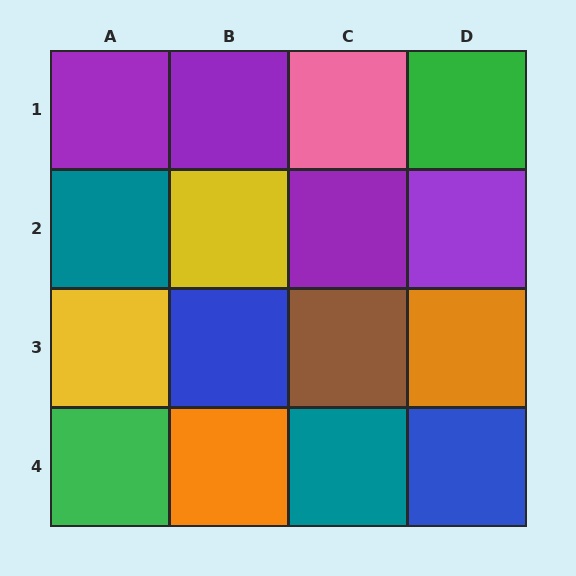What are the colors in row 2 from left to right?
Teal, yellow, purple, purple.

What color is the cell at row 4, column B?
Orange.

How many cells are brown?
1 cell is brown.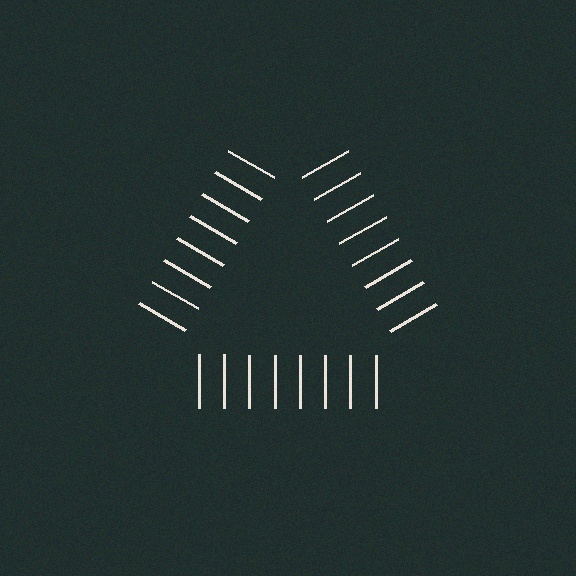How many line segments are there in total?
24 — 8 along each of the 3 edges.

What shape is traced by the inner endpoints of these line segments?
An illusory triangle — the line segments terminate on its edges but no continuous stroke is drawn.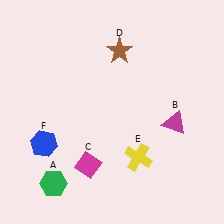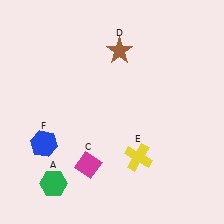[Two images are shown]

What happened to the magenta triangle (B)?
The magenta triangle (B) was removed in Image 2. It was in the bottom-right area of Image 1.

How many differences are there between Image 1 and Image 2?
There is 1 difference between the two images.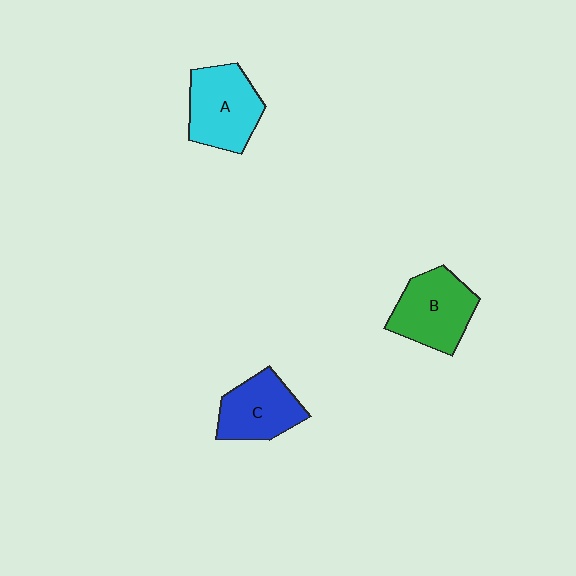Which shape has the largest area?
Shape A (cyan).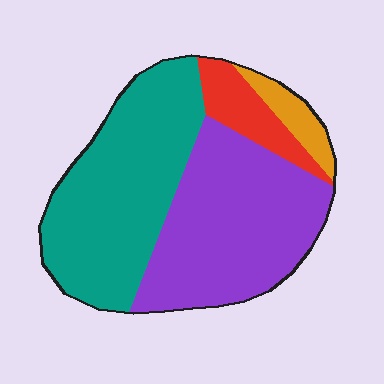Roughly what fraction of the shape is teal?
Teal covers roughly 45% of the shape.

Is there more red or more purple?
Purple.